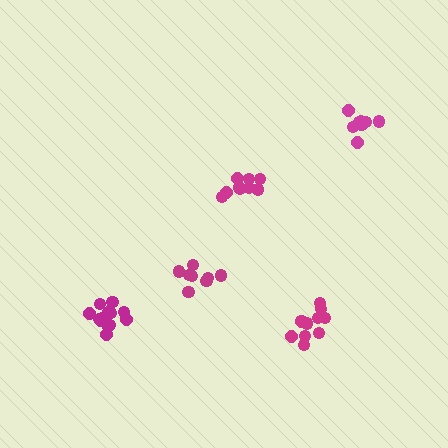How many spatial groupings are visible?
There are 5 spatial groupings.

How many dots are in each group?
Group 1: 8 dots, Group 2: 9 dots, Group 3: 8 dots, Group 4: 14 dots, Group 5: 11 dots (50 total).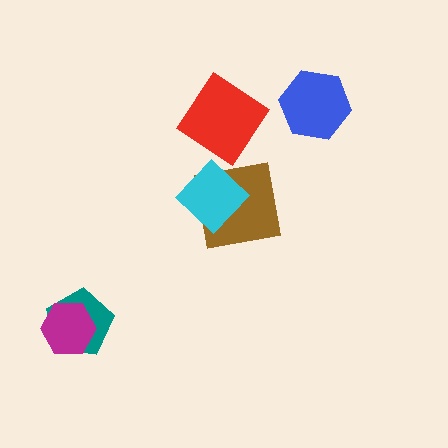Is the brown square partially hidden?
Yes, it is partially covered by another shape.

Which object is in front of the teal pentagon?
The magenta hexagon is in front of the teal pentagon.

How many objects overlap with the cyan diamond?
1 object overlaps with the cyan diamond.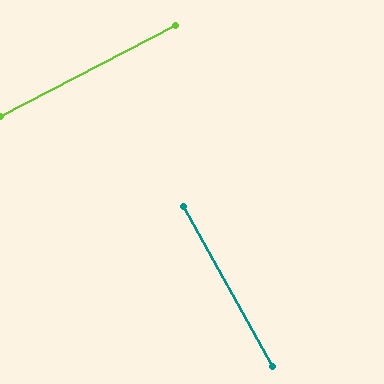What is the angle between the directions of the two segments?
Approximately 88 degrees.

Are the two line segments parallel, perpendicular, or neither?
Perpendicular — they meet at approximately 88°.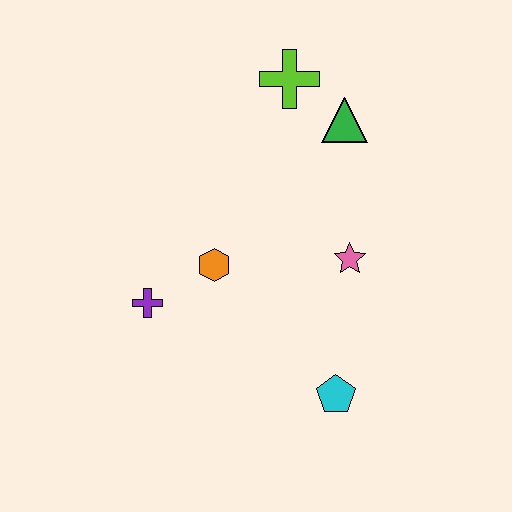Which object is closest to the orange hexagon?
The purple cross is closest to the orange hexagon.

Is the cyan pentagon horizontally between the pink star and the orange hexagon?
Yes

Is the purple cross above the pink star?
No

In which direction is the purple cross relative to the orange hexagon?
The purple cross is to the left of the orange hexagon.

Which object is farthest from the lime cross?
The cyan pentagon is farthest from the lime cross.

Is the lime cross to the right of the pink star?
No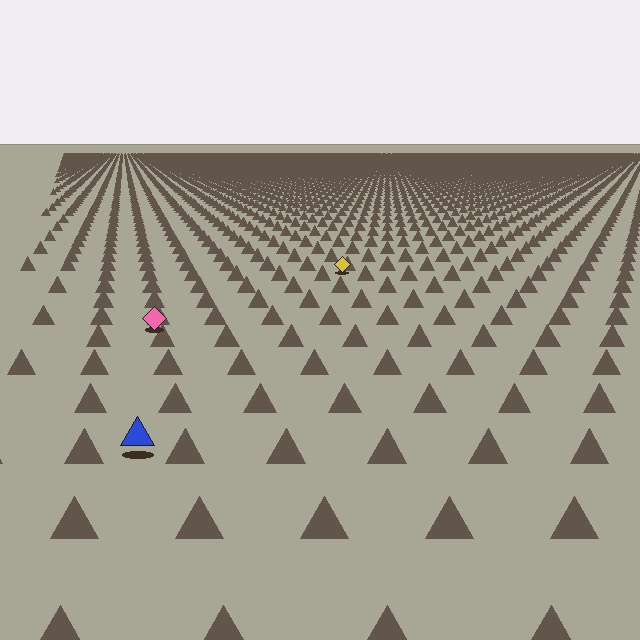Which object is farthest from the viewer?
The yellow diamond is farthest from the viewer. It appears smaller and the ground texture around it is denser.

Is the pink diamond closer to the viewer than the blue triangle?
No. The blue triangle is closer — you can tell from the texture gradient: the ground texture is coarser near it.